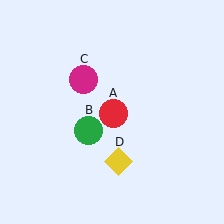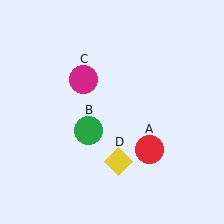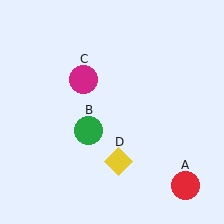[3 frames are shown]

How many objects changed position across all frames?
1 object changed position: red circle (object A).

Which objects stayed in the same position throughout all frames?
Green circle (object B) and magenta circle (object C) and yellow diamond (object D) remained stationary.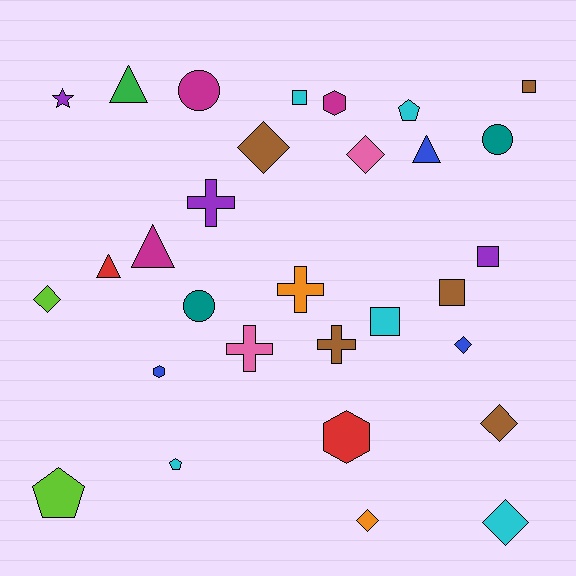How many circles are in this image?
There are 3 circles.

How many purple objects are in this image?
There are 3 purple objects.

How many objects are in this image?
There are 30 objects.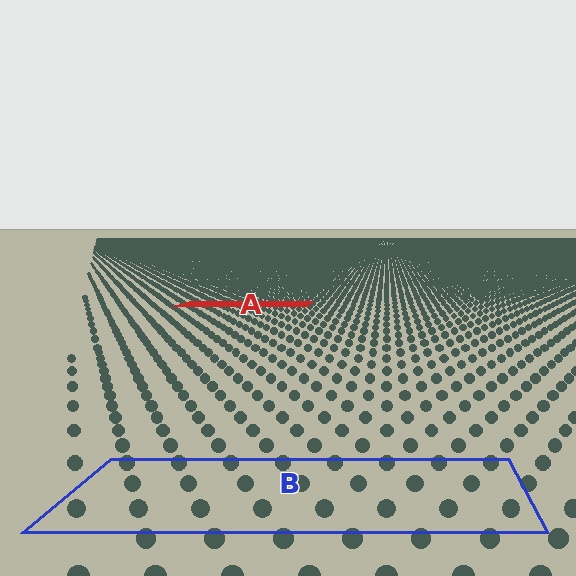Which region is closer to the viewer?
Region B is closer. The texture elements there are larger and more spread out.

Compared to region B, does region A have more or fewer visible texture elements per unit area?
Region A has more texture elements per unit area — they are packed more densely because it is farther away.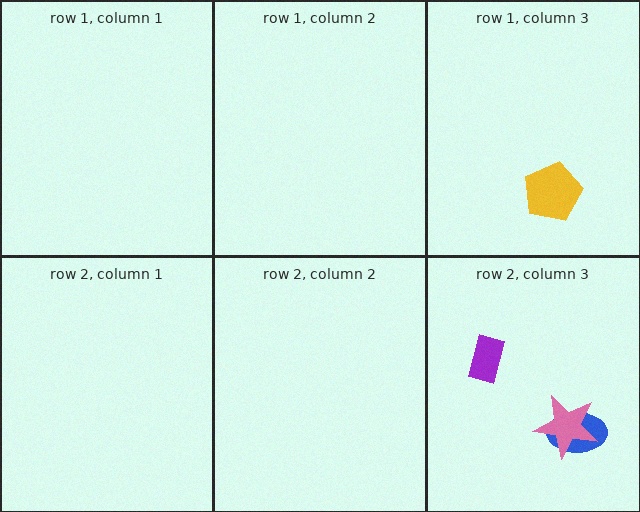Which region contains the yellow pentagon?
The row 1, column 3 region.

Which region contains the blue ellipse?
The row 2, column 3 region.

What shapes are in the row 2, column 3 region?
The purple rectangle, the blue ellipse, the pink star.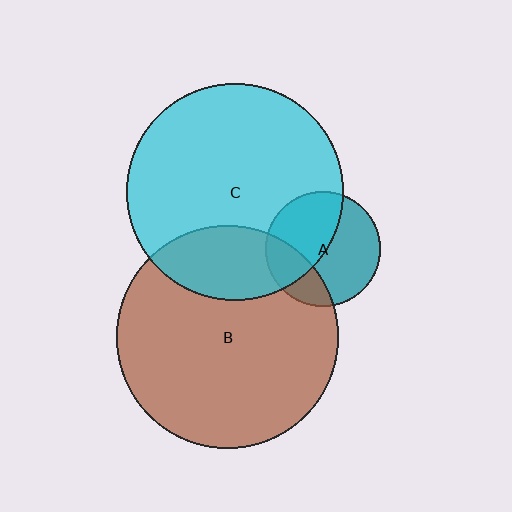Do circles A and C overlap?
Yes.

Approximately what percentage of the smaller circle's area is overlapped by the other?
Approximately 50%.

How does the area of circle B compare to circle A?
Approximately 3.7 times.